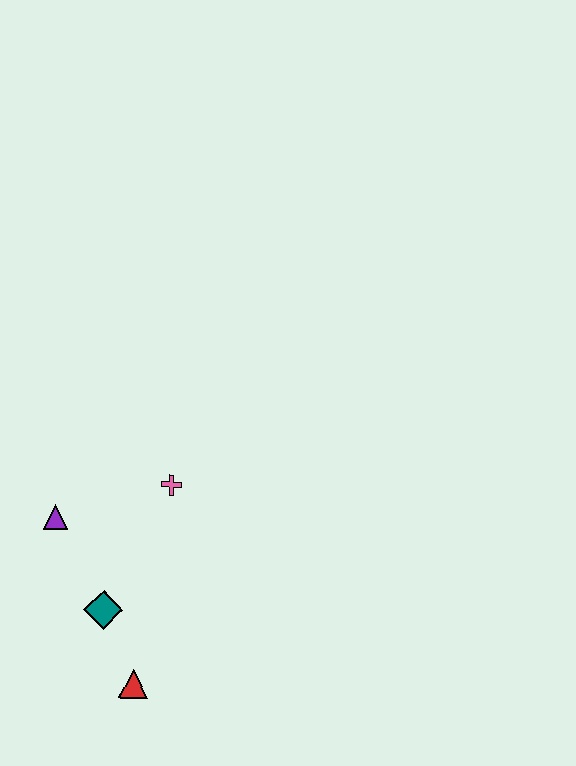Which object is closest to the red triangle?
The teal diamond is closest to the red triangle.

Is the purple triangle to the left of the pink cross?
Yes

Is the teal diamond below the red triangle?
No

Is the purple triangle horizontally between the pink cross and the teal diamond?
No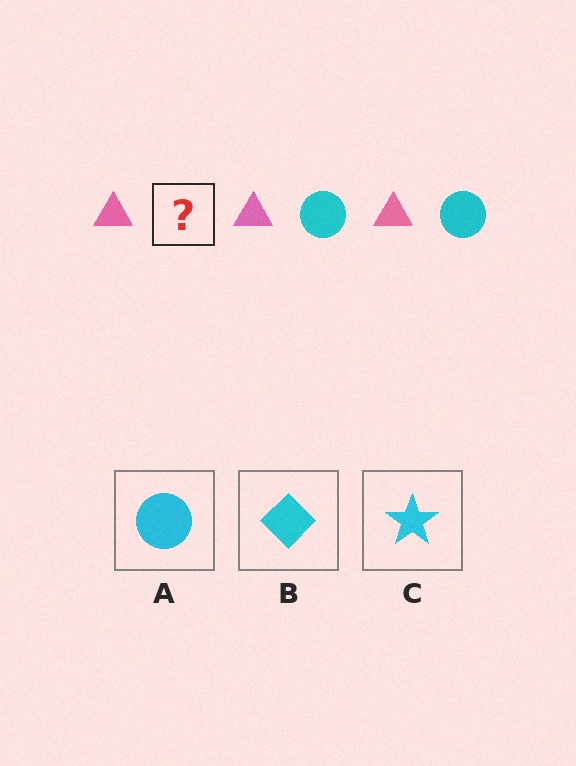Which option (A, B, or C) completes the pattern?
A.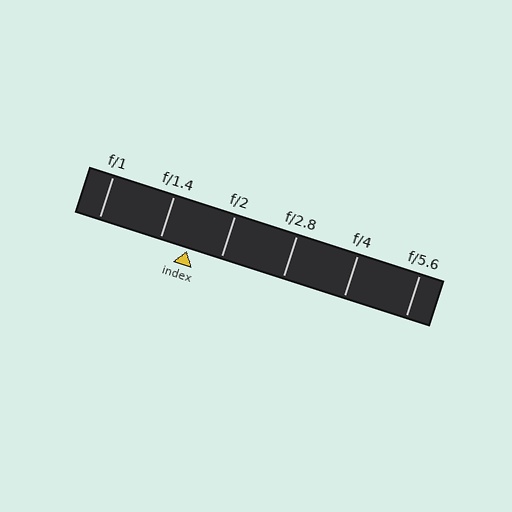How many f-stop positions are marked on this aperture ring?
There are 6 f-stop positions marked.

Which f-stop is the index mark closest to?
The index mark is closest to f/1.4.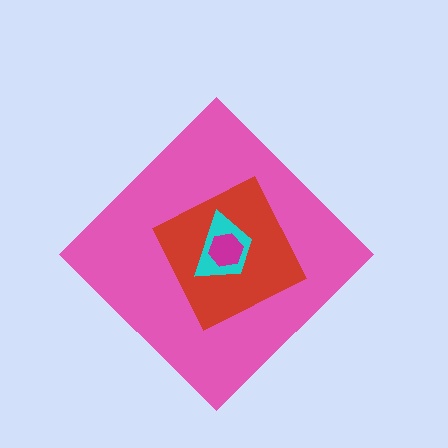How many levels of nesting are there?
4.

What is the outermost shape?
The pink diamond.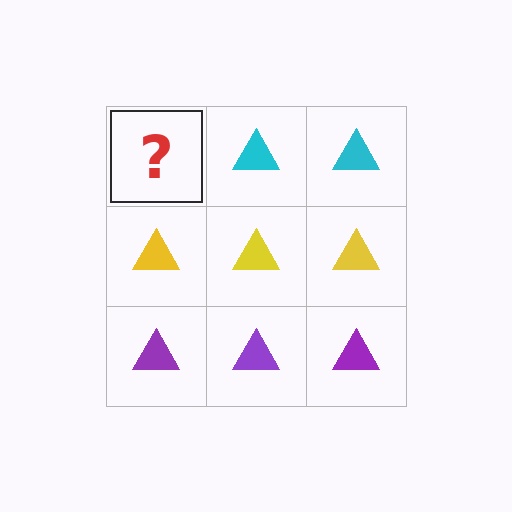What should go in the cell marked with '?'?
The missing cell should contain a cyan triangle.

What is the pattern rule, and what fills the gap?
The rule is that each row has a consistent color. The gap should be filled with a cyan triangle.